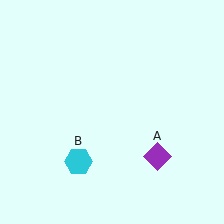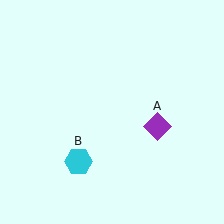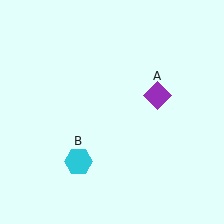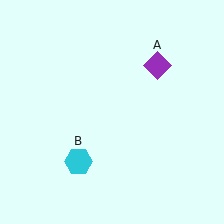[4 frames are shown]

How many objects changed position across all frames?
1 object changed position: purple diamond (object A).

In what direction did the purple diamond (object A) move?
The purple diamond (object A) moved up.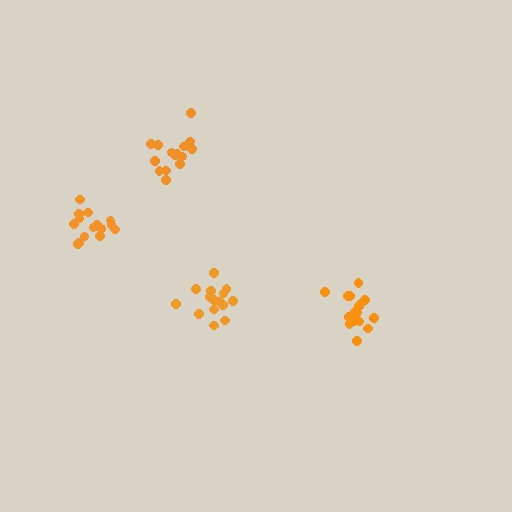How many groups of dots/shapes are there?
There are 4 groups.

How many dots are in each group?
Group 1: 18 dots, Group 2: 15 dots, Group 3: 17 dots, Group 4: 15 dots (65 total).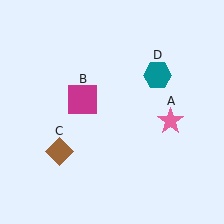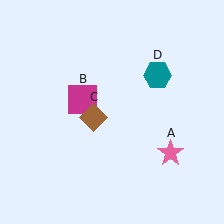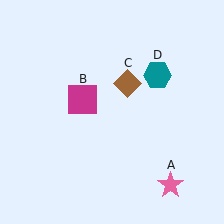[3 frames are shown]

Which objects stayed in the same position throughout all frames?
Magenta square (object B) and teal hexagon (object D) remained stationary.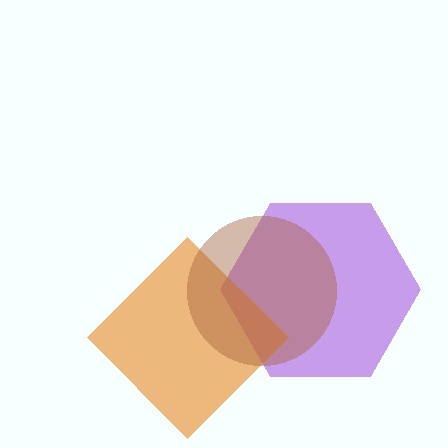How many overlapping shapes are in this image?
There are 3 overlapping shapes in the image.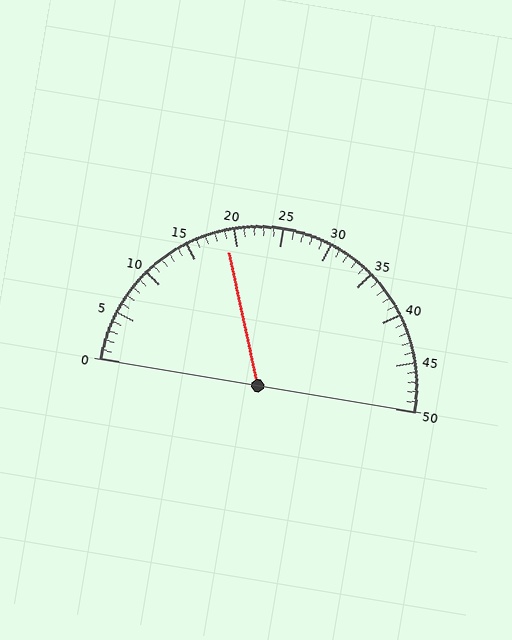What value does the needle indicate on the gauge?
The needle indicates approximately 19.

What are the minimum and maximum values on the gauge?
The gauge ranges from 0 to 50.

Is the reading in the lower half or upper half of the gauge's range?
The reading is in the lower half of the range (0 to 50).